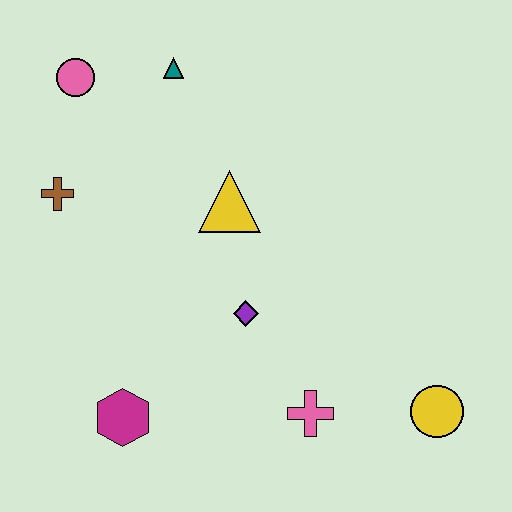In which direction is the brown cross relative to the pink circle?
The brown cross is below the pink circle.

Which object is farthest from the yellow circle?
The pink circle is farthest from the yellow circle.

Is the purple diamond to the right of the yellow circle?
No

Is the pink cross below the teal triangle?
Yes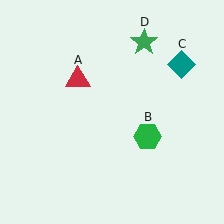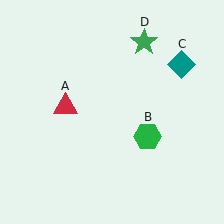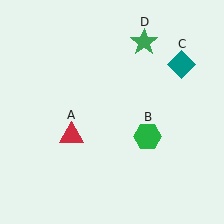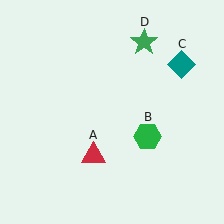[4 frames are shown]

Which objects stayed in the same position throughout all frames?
Green hexagon (object B) and teal diamond (object C) and green star (object D) remained stationary.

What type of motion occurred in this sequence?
The red triangle (object A) rotated counterclockwise around the center of the scene.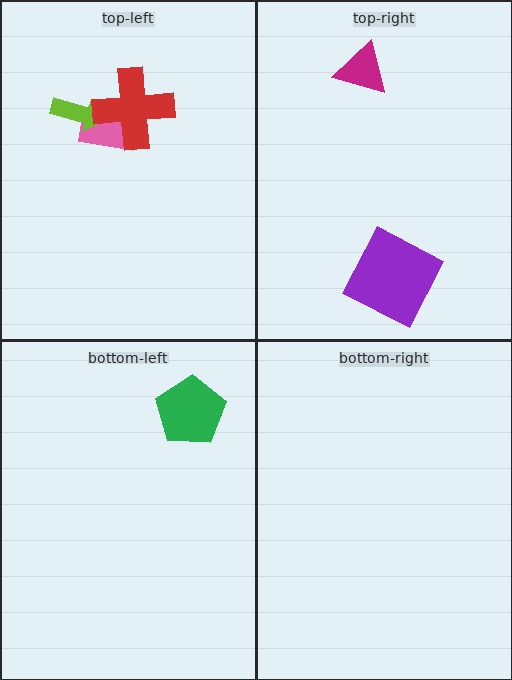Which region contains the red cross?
The top-left region.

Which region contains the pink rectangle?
The top-left region.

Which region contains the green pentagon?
The bottom-left region.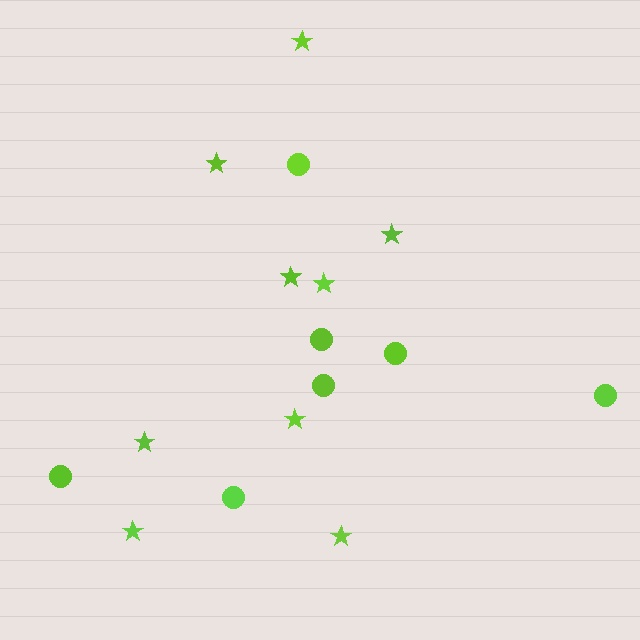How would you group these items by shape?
There are 2 groups: one group of circles (7) and one group of stars (9).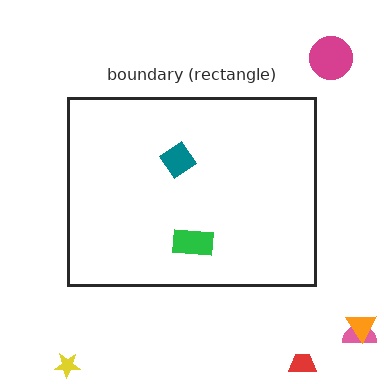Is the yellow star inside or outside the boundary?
Outside.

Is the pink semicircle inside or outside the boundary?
Outside.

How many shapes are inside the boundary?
2 inside, 5 outside.